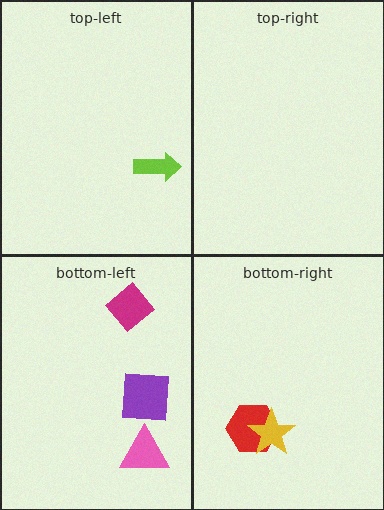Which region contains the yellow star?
The bottom-right region.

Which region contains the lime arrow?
The top-left region.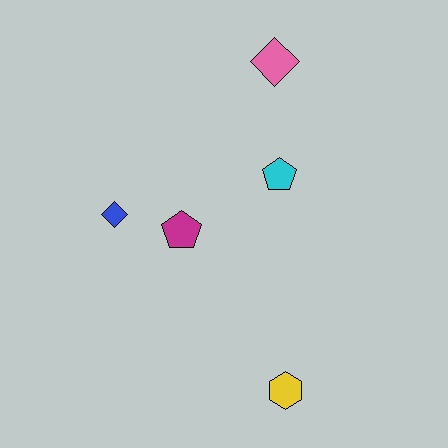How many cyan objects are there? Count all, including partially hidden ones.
There is 1 cyan object.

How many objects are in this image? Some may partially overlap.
There are 5 objects.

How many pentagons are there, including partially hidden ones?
There are 2 pentagons.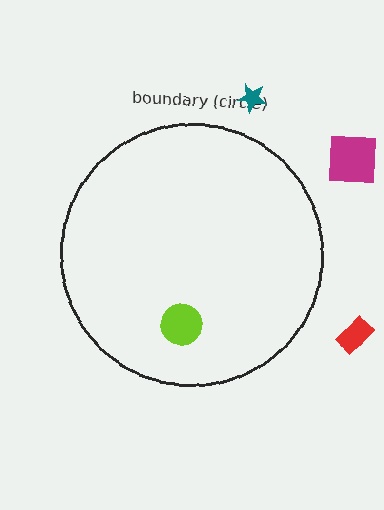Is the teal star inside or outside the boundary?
Outside.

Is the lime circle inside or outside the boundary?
Inside.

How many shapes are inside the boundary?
1 inside, 3 outside.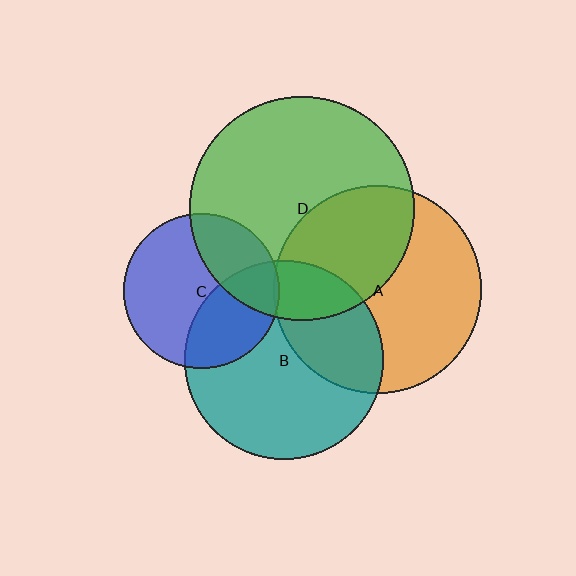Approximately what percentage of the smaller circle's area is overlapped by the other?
Approximately 30%.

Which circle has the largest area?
Circle D (green).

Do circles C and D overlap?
Yes.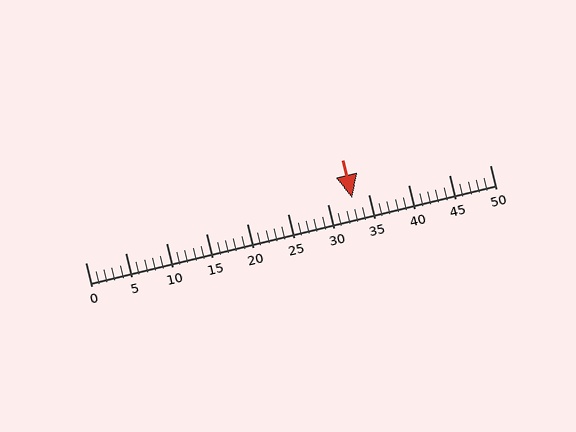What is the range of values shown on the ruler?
The ruler shows values from 0 to 50.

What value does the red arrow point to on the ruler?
The red arrow points to approximately 33.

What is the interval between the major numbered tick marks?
The major tick marks are spaced 5 units apart.